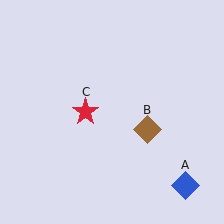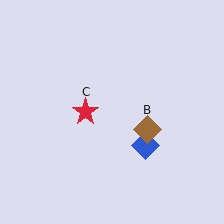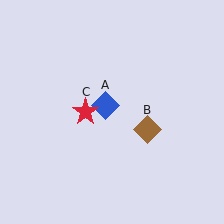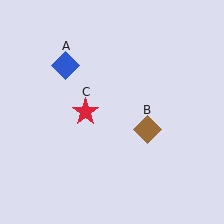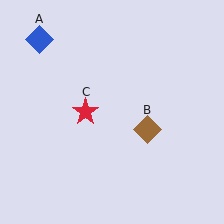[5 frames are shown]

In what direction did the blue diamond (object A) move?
The blue diamond (object A) moved up and to the left.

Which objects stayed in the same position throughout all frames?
Brown diamond (object B) and red star (object C) remained stationary.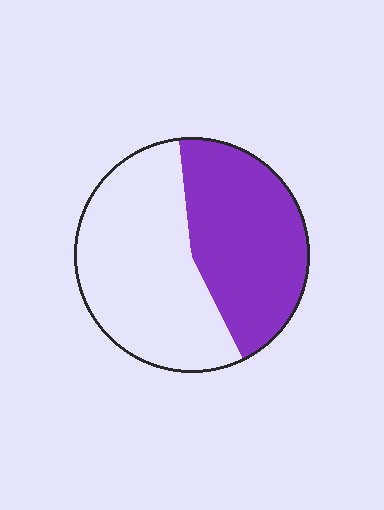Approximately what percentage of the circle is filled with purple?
Approximately 45%.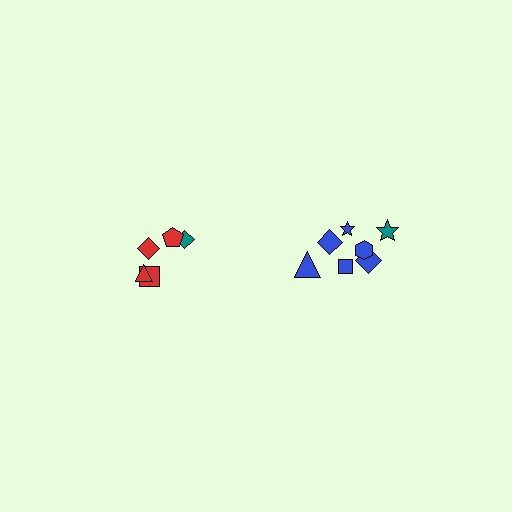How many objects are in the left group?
There are 5 objects.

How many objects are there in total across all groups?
There are 12 objects.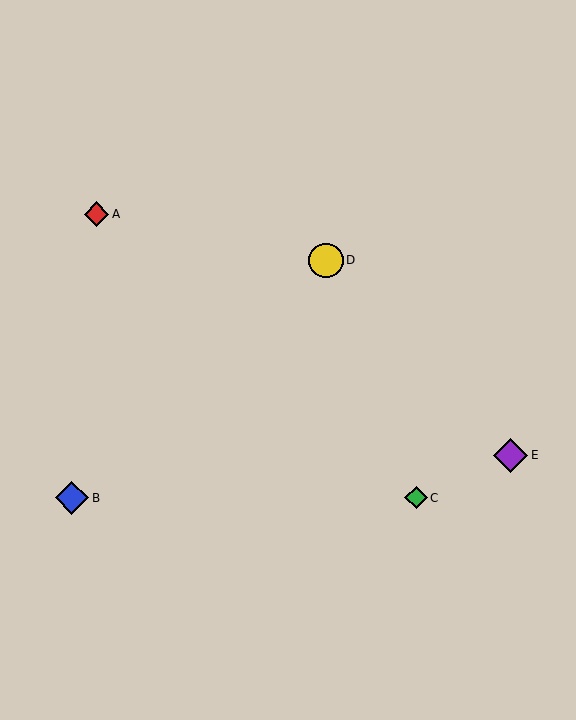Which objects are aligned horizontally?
Objects B, C are aligned horizontally.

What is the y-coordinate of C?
Object C is at y≈498.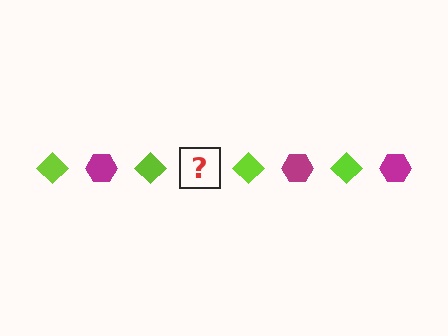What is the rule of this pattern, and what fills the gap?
The rule is that the pattern alternates between lime diamond and magenta hexagon. The gap should be filled with a magenta hexagon.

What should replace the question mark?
The question mark should be replaced with a magenta hexagon.